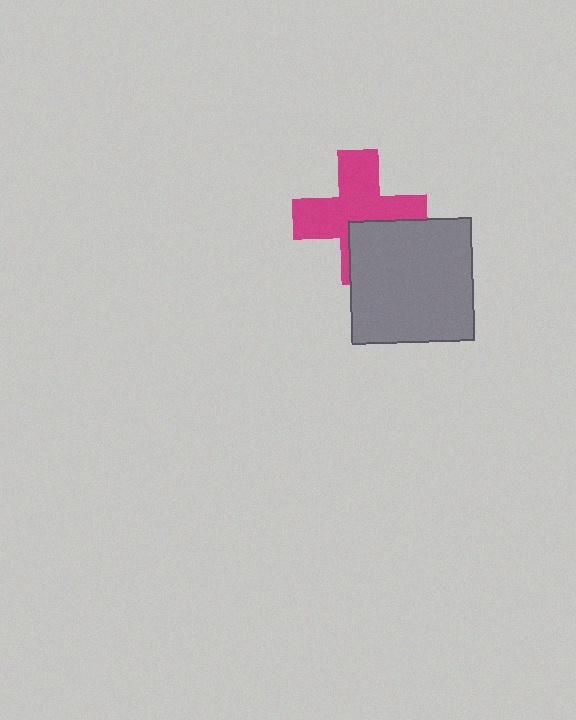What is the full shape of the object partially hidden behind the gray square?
The partially hidden object is a magenta cross.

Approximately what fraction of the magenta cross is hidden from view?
Roughly 31% of the magenta cross is hidden behind the gray square.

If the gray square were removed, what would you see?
You would see the complete magenta cross.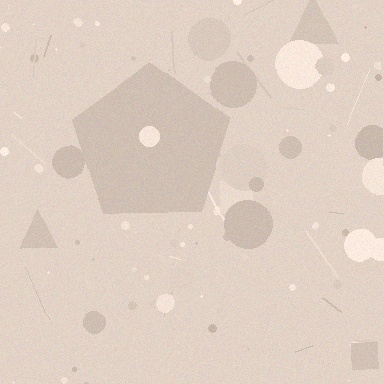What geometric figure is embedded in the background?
A pentagon is embedded in the background.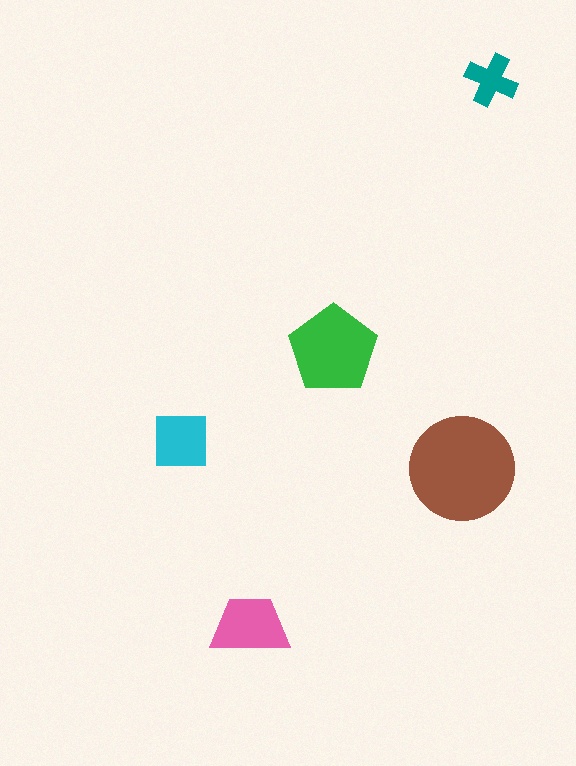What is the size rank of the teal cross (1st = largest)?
5th.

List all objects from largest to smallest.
The brown circle, the green pentagon, the pink trapezoid, the cyan square, the teal cross.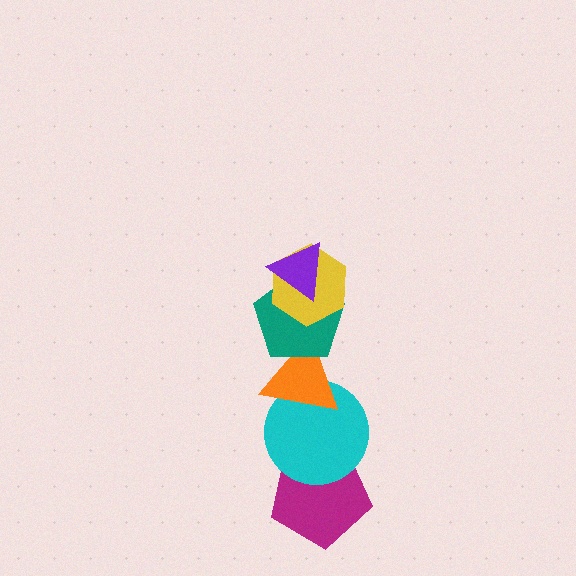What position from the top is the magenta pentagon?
The magenta pentagon is 6th from the top.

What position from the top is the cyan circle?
The cyan circle is 5th from the top.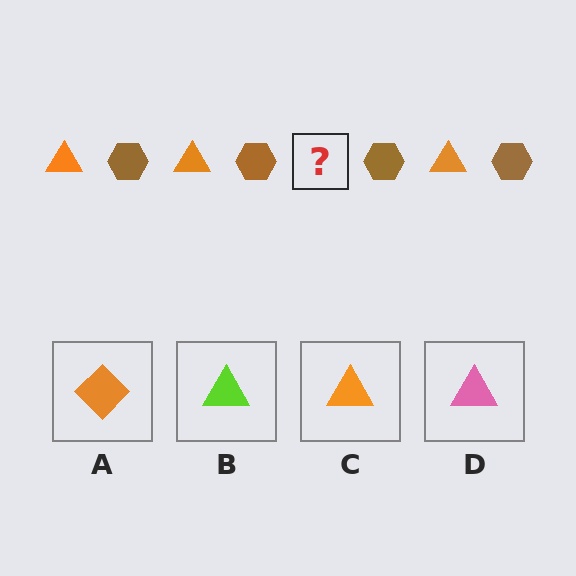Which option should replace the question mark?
Option C.